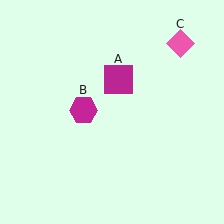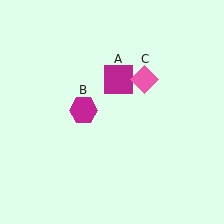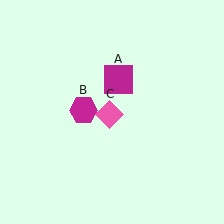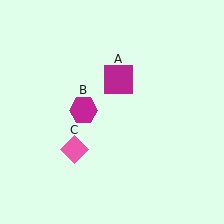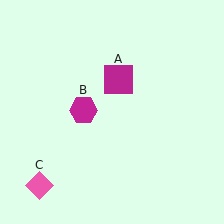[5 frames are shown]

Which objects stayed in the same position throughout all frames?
Magenta square (object A) and magenta hexagon (object B) remained stationary.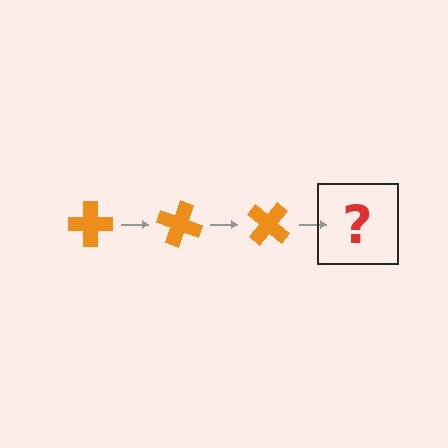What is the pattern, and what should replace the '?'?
The pattern is that the cross rotates 20 degrees each step. The '?' should be an orange cross rotated 60 degrees.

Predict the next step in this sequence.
The next step is an orange cross rotated 60 degrees.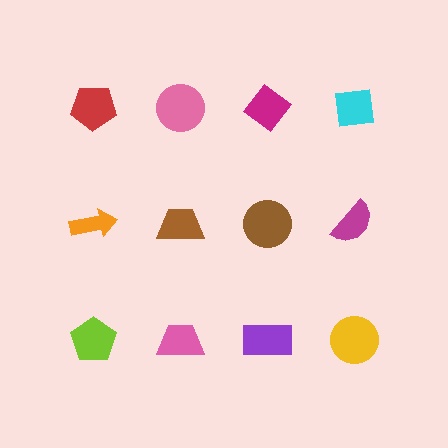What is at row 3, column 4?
A yellow circle.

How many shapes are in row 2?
4 shapes.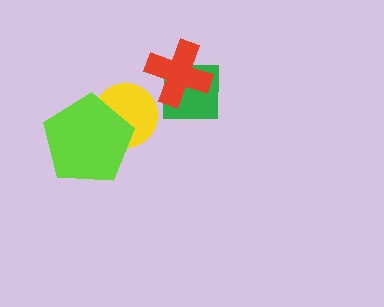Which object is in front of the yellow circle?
The lime pentagon is in front of the yellow circle.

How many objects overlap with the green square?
1 object overlaps with the green square.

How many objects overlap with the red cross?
1 object overlaps with the red cross.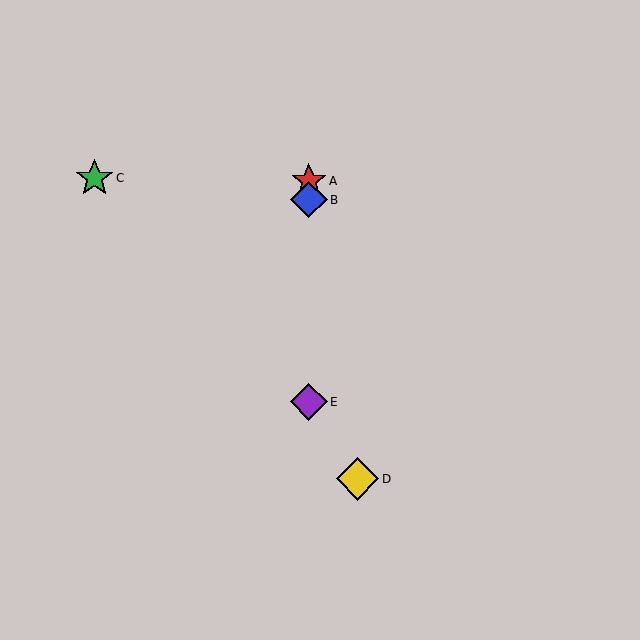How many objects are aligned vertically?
3 objects (A, B, E) are aligned vertically.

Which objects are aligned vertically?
Objects A, B, E are aligned vertically.